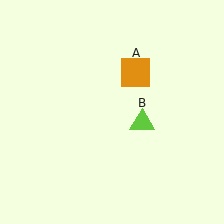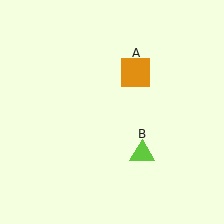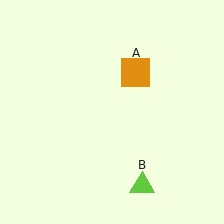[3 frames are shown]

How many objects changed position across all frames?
1 object changed position: lime triangle (object B).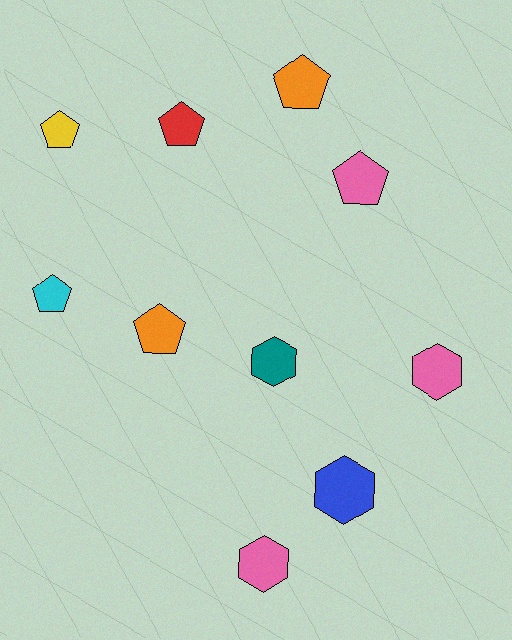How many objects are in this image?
There are 10 objects.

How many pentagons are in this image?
There are 6 pentagons.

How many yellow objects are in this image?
There is 1 yellow object.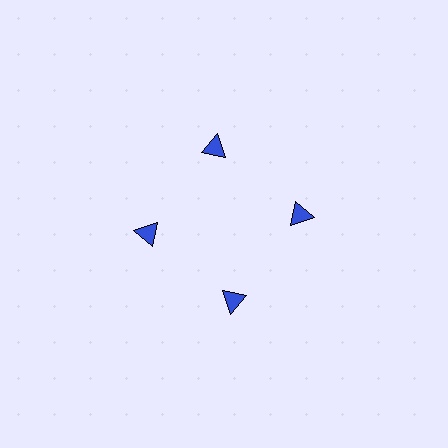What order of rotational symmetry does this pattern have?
This pattern has 4-fold rotational symmetry.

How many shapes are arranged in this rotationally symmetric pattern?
There are 4 shapes, arranged in 4 groups of 1.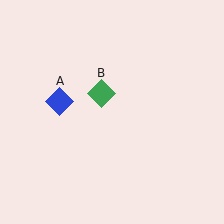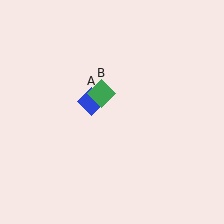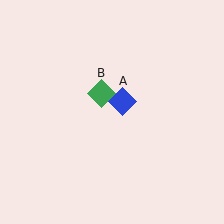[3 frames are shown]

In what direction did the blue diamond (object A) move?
The blue diamond (object A) moved right.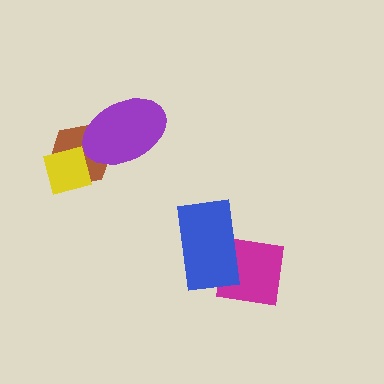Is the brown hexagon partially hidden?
Yes, it is partially covered by another shape.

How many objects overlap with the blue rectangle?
1 object overlaps with the blue rectangle.